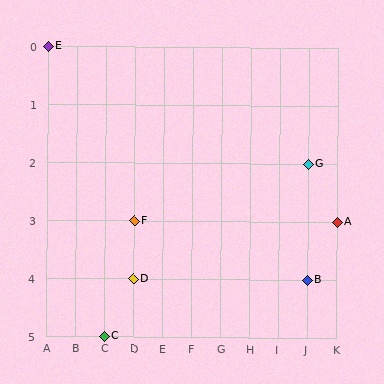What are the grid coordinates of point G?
Point G is at grid coordinates (J, 2).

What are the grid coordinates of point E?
Point E is at grid coordinates (A, 0).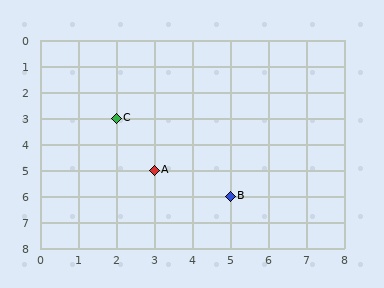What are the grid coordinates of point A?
Point A is at grid coordinates (3, 5).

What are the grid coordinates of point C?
Point C is at grid coordinates (2, 3).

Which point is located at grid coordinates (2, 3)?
Point C is at (2, 3).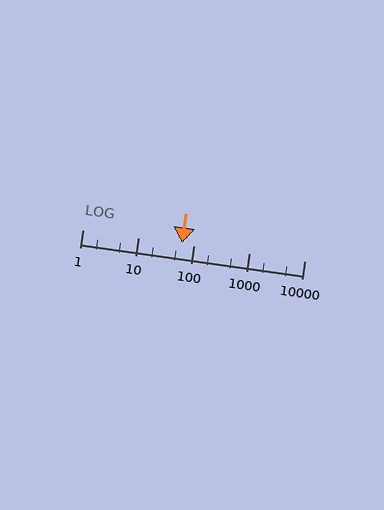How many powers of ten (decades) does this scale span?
The scale spans 4 decades, from 1 to 10000.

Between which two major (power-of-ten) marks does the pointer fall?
The pointer is between 10 and 100.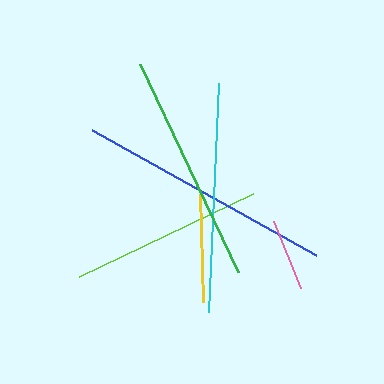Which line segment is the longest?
The blue line is the longest at approximately 257 pixels.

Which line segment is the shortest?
The pink line is the shortest at approximately 72 pixels.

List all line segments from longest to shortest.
From longest to shortest: blue, green, cyan, lime, yellow, pink.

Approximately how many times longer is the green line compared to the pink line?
The green line is approximately 3.2 times the length of the pink line.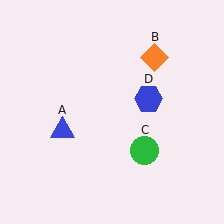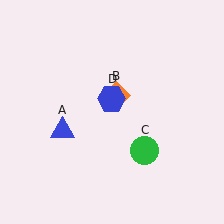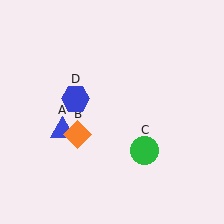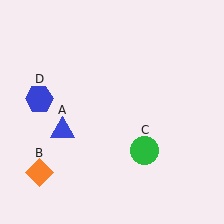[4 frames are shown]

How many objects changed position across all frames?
2 objects changed position: orange diamond (object B), blue hexagon (object D).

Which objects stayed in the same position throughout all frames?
Blue triangle (object A) and green circle (object C) remained stationary.